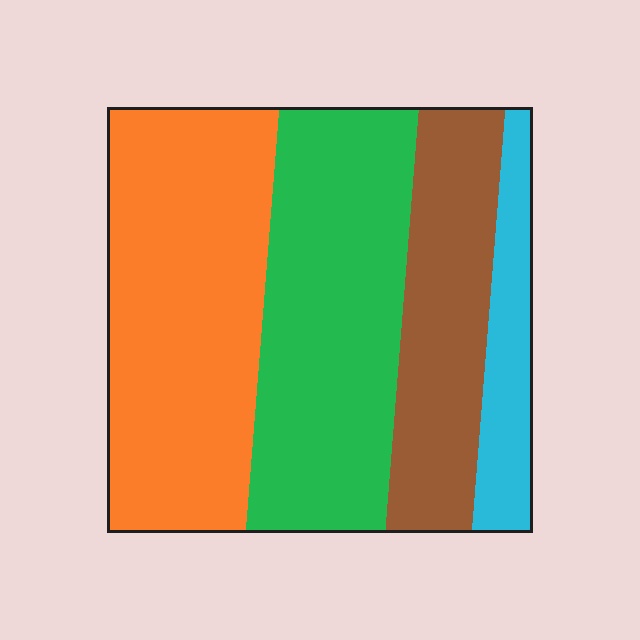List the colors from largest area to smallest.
From largest to smallest: orange, green, brown, cyan.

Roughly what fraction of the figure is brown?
Brown takes up about one fifth (1/5) of the figure.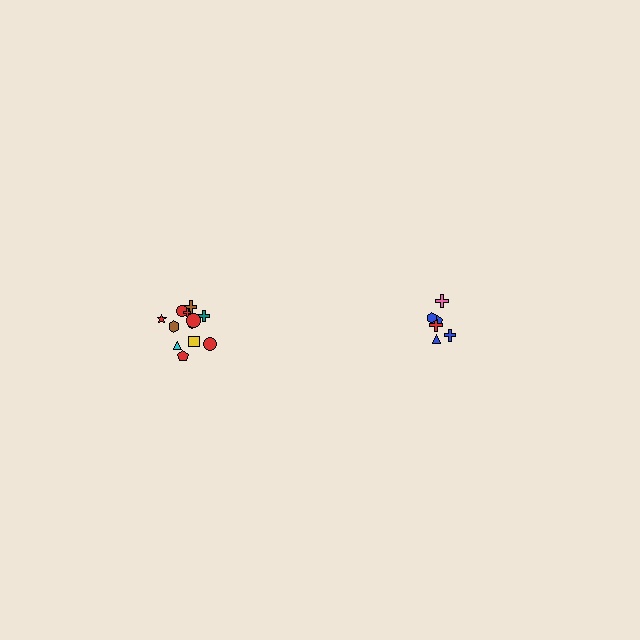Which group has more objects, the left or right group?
The left group.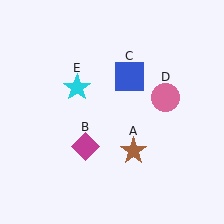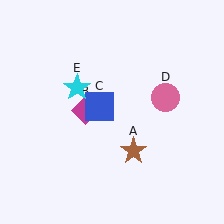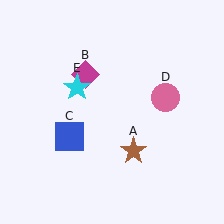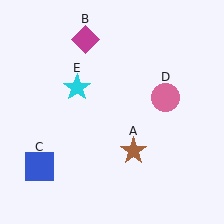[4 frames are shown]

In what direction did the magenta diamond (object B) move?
The magenta diamond (object B) moved up.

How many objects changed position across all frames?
2 objects changed position: magenta diamond (object B), blue square (object C).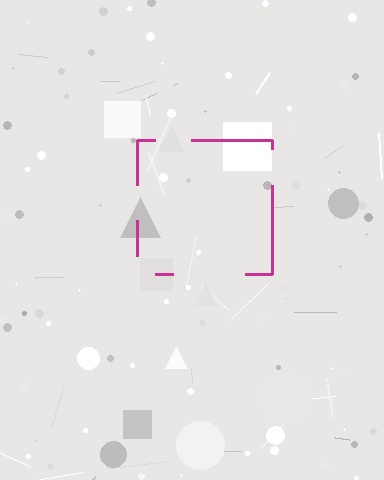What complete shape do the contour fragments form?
The contour fragments form a square.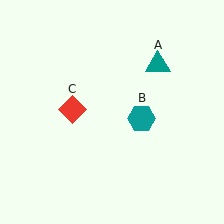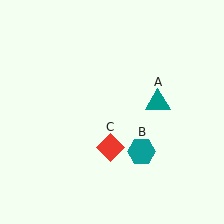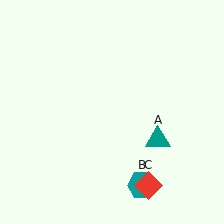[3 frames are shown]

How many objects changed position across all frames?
3 objects changed position: teal triangle (object A), teal hexagon (object B), red diamond (object C).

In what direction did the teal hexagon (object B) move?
The teal hexagon (object B) moved down.